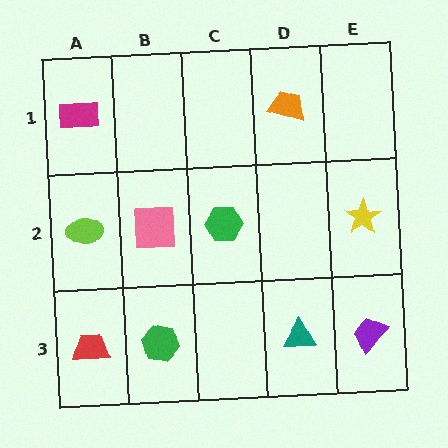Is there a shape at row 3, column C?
No, that cell is empty.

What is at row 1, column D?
An orange trapezoid.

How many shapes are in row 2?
4 shapes.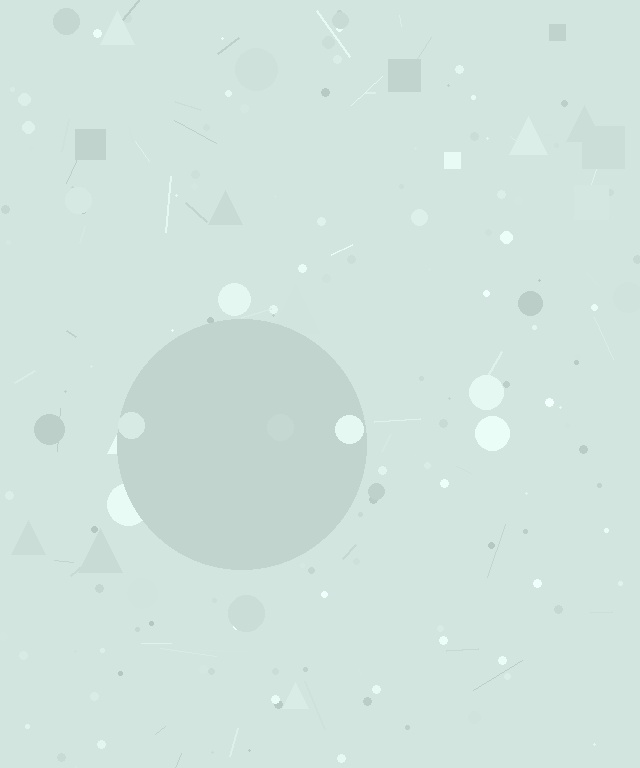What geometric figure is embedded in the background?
A circle is embedded in the background.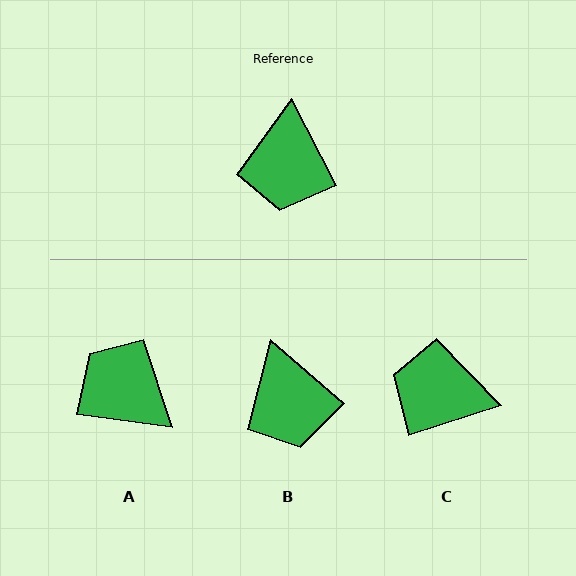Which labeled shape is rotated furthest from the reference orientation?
A, about 126 degrees away.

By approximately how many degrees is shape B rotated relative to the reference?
Approximately 22 degrees counter-clockwise.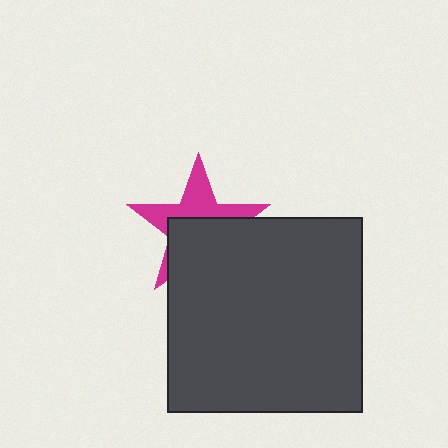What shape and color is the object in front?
The object in front is a dark gray square.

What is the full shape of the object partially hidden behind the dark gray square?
The partially hidden object is a magenta star.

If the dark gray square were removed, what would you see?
You would see the complete magenta star.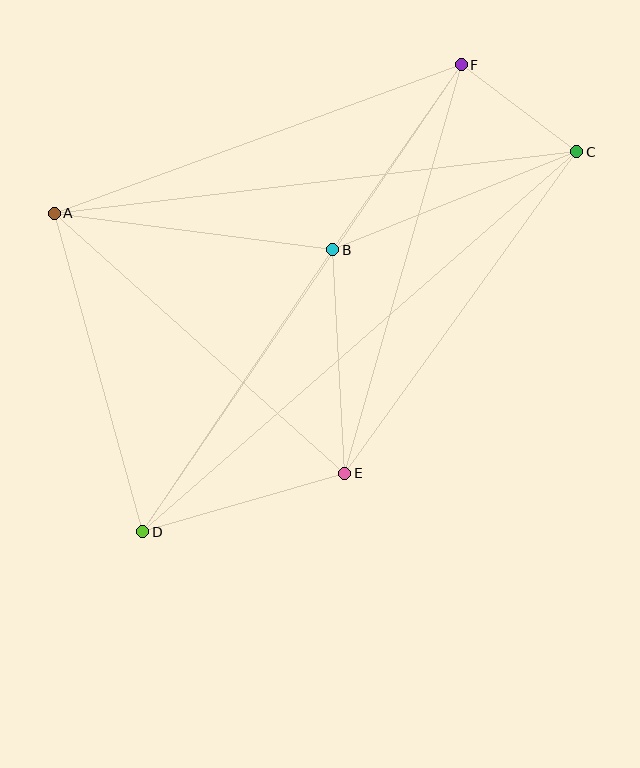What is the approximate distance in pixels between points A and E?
The distance between A and E is approximately 390 pixels.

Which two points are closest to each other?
Points C and F are closest to each other.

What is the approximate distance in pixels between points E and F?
The distance between E and F is approximately 425 pixels.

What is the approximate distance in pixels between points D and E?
The distance between D and E is approximately 211 pixels.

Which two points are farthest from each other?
Points C and D are farthest from each other.